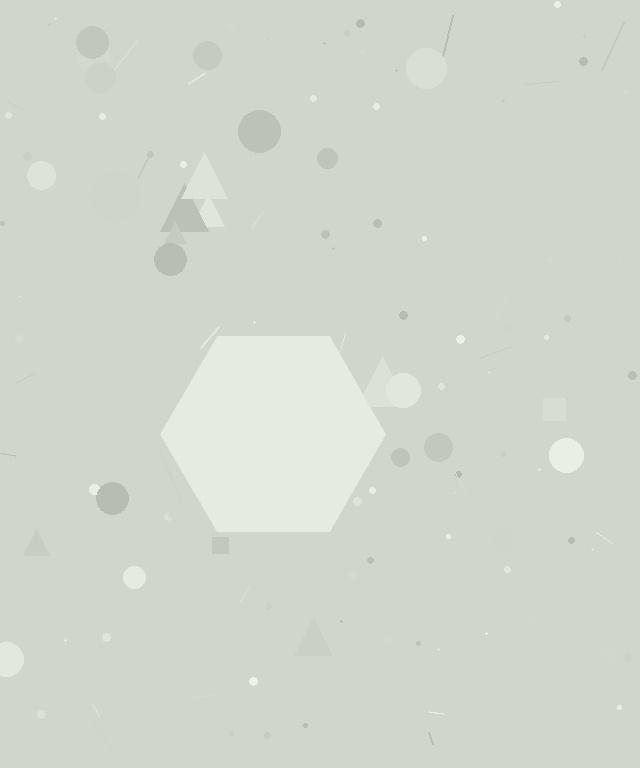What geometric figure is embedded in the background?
A hexagon is embedded in the background.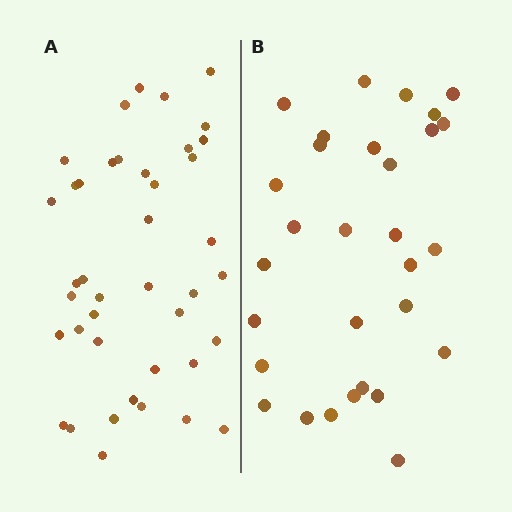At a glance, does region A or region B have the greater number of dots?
Region A (the left region) has more dots.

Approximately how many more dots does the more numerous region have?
Region A has roughly 12 or so more dots than region B.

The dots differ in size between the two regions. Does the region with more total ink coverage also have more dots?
No. Region B has more total ink coverage because its dots are larger, but region A actually contains more individual dots. Total area can be misleading — the number of items is what matters here.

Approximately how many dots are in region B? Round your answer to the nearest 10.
About 30 dots.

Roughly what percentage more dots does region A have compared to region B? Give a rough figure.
About 35% more.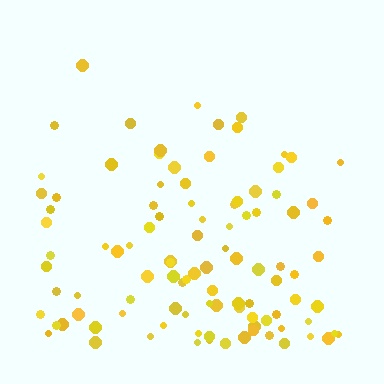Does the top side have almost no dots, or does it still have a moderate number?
Still a moderate number, just noticeably fewer than the bottom.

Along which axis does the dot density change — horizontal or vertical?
Vertical.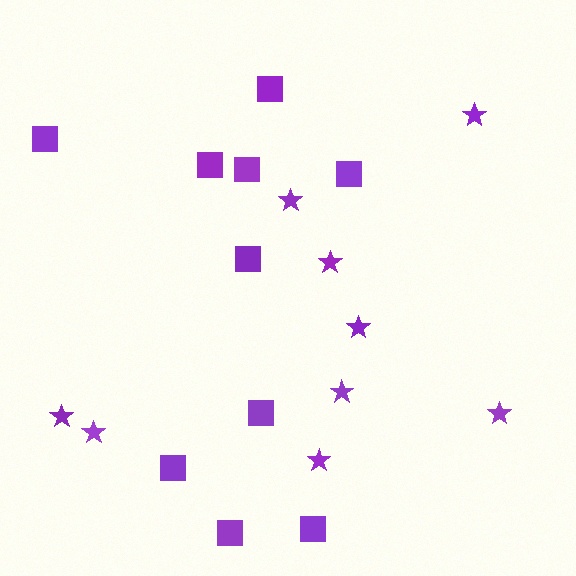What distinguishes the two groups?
There are 2 groups: one group of stars (9) and one group of squares (10).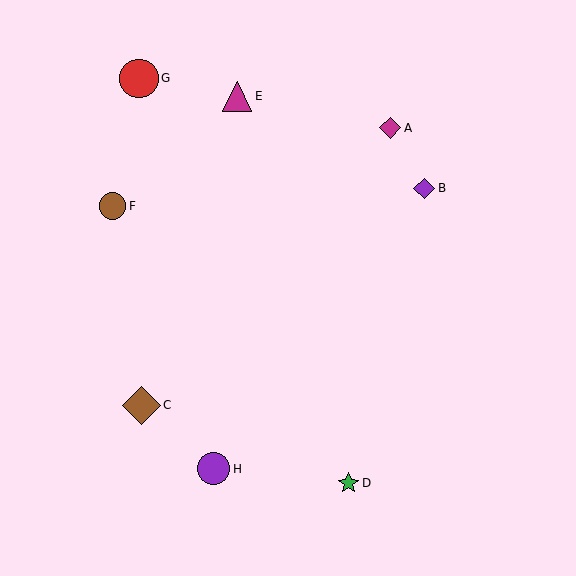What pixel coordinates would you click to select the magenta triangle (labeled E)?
Click at (237, 96) to select the magenta triangle E.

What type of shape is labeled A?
Shape A is a magenta diamond.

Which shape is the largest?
The red circle (labeled G) is the largest.